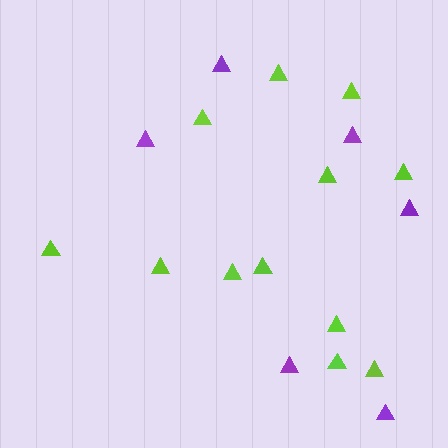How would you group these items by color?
There are 2 groups: one group of lime triangles (12) and one group of purple triangles (6).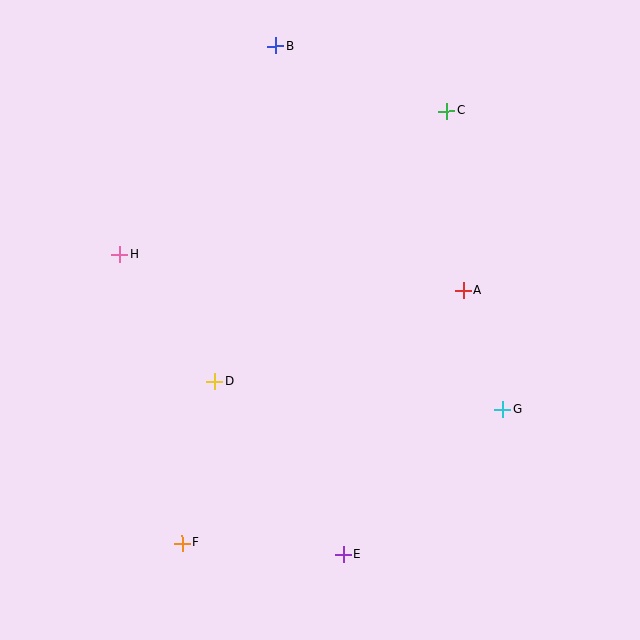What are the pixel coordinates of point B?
Point B is at (276, 46).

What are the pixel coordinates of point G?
Point G is at (503, 409).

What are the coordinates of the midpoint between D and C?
The midpoint between D and C is at (330, 246).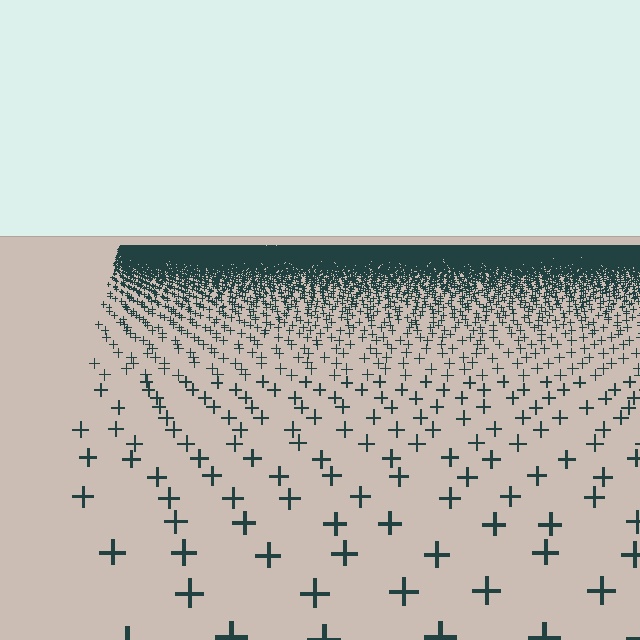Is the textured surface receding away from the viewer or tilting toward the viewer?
The surface is receding away from the viewer. Texture elements get smaller and denser toward the top.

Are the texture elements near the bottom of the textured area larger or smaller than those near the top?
Larger. Near the bottom, elements are closer to the viewer and appear at a bigger on-screen size.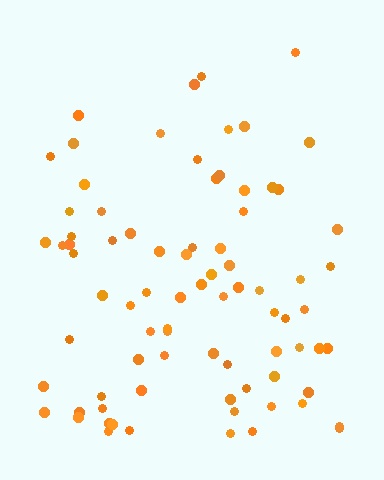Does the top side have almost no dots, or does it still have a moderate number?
Still a moderate number, just noticeably fewer than the bottom.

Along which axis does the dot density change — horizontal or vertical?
Vertical.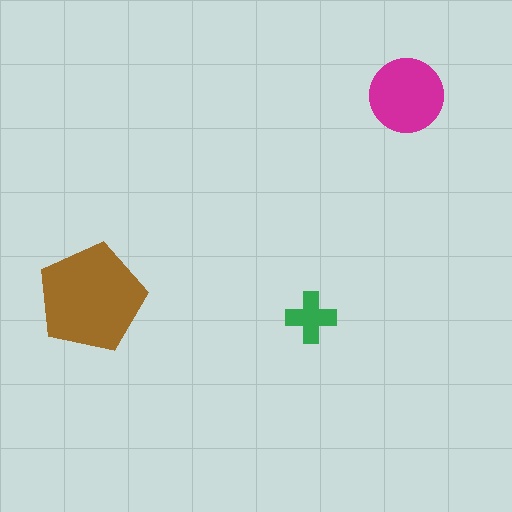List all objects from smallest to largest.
The green cross, the magenta circle, the brown pentagon.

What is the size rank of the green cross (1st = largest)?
3rd.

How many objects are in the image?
There are 3 objects in the image.